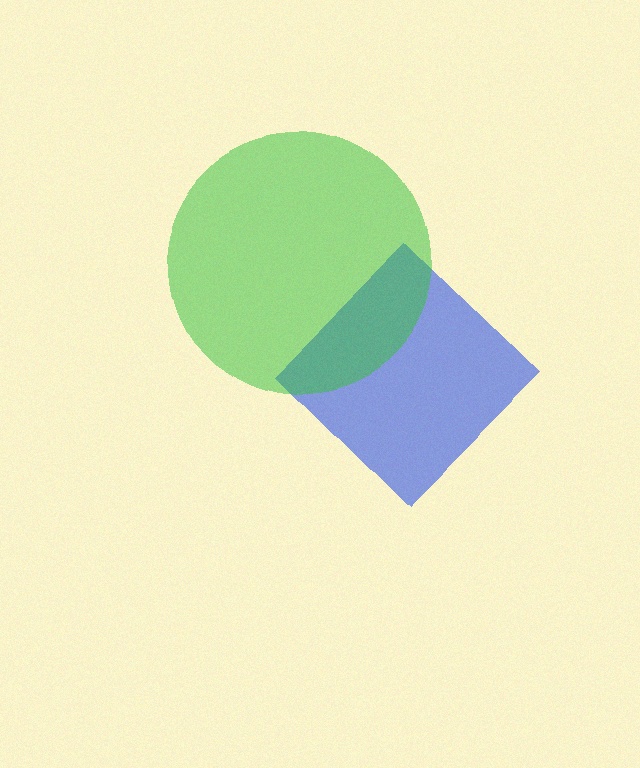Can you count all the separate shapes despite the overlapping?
Yes, there are 2 separate shapes.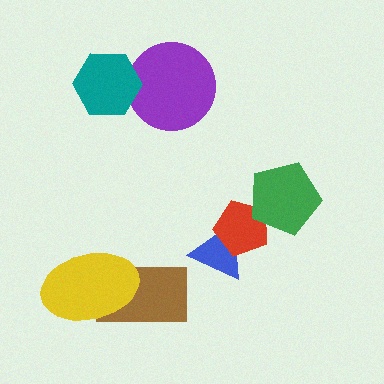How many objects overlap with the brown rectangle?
1 object overlaps with the brown rectangle.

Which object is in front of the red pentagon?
The green pentagon is in front of the red pentagon.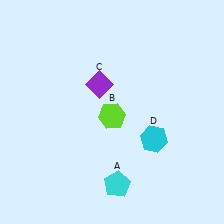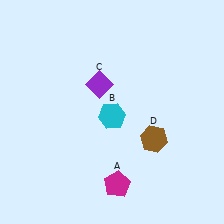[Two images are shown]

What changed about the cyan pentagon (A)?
In Image 1, A is cyan. In Image 2, it changed to magenta.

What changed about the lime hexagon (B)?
In Image 1, B is lime. In Image 2, it changed to cyan.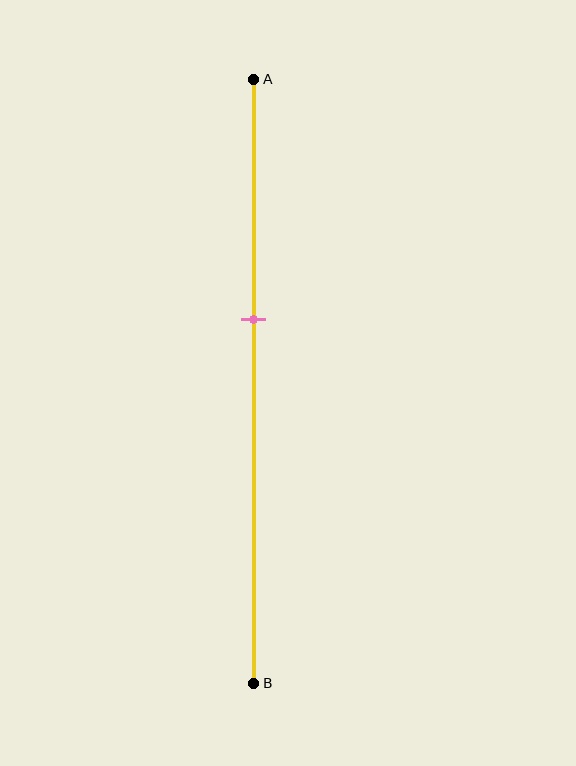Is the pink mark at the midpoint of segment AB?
No, the mark is at about 40% from A, not at the 50% midpoint.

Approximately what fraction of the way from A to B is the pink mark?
The pink mark is approximately 40% of the way from A to B.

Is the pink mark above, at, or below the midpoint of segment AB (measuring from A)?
The pink mark is above the midpoint of segment AB.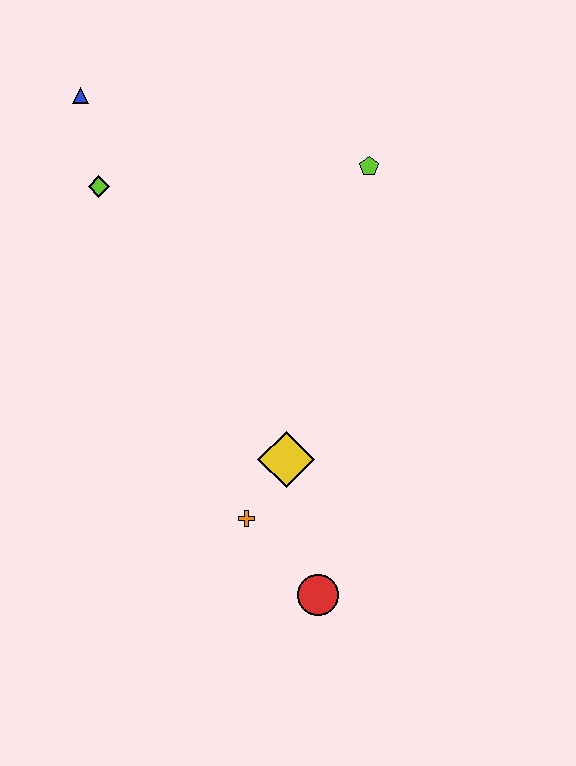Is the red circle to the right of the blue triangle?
Yes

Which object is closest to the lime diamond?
The blue triangle is closest to the lime diamond.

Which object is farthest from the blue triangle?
The red circle is farthest from the blue triangle.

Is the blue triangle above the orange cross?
Yes